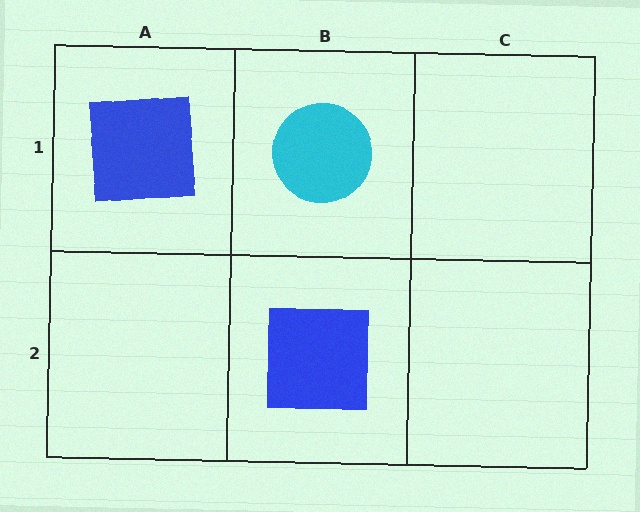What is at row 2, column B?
A blue square.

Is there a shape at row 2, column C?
No, that cell is empty.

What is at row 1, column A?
A blue square.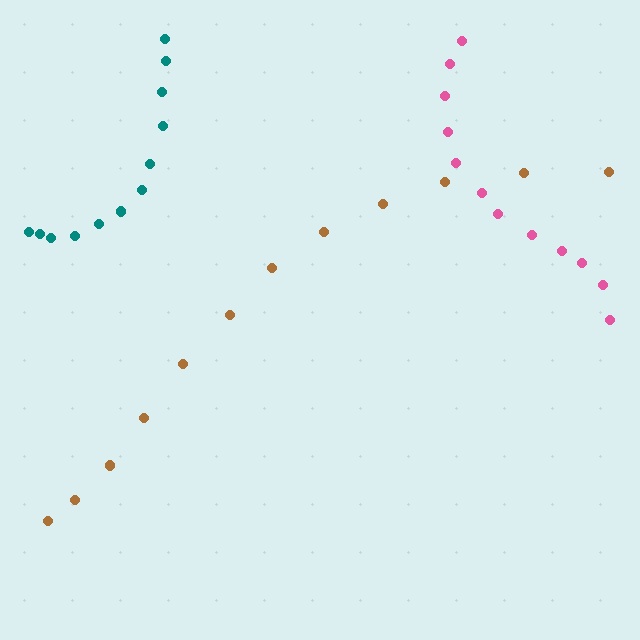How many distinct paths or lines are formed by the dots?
There are 3 distinct paths.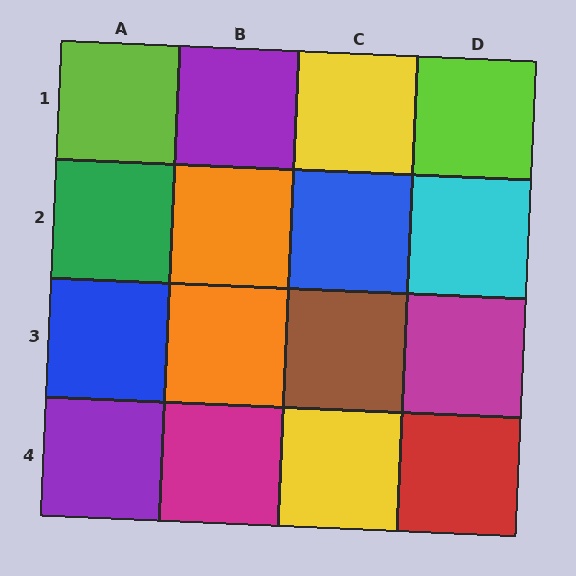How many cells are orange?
2 cells are orange.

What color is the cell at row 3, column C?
Brown.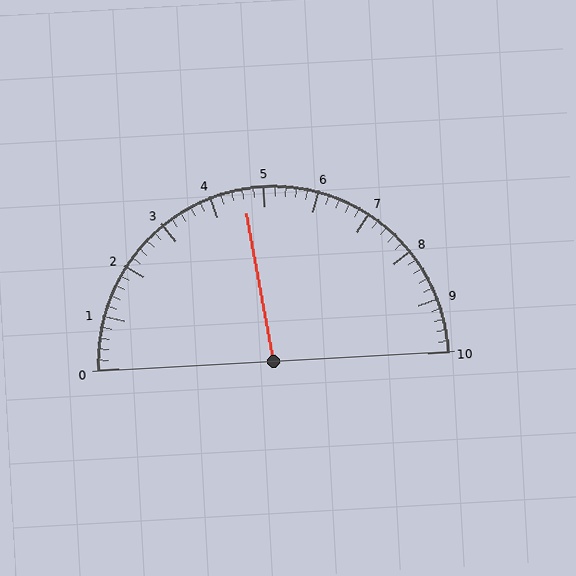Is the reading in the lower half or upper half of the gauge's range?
The reading is in the lower half of the range (0 to 10).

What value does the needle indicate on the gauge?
The needle indicates approximately 4.6.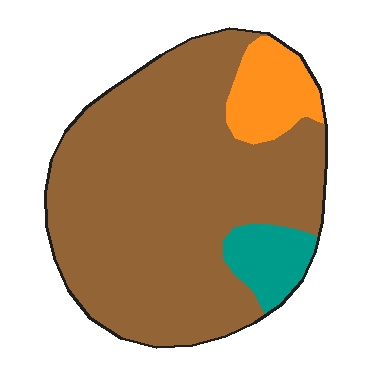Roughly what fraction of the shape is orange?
Orange takes up about one tenth (1/10) of the shape.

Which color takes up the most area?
Brown, at roughly 80%.